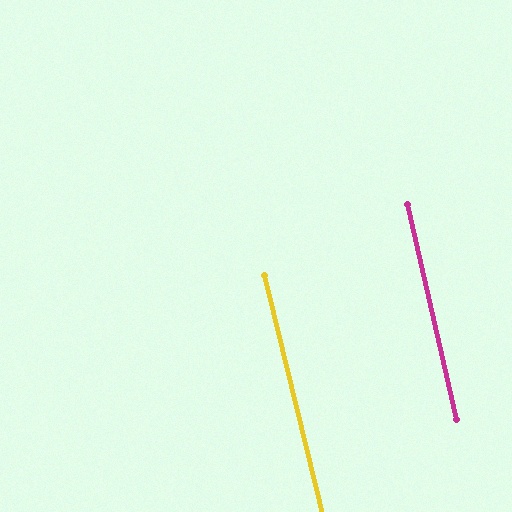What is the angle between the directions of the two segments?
Approximately 1 degree.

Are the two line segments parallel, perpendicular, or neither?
Parallel — their directions differ by only 1.0°.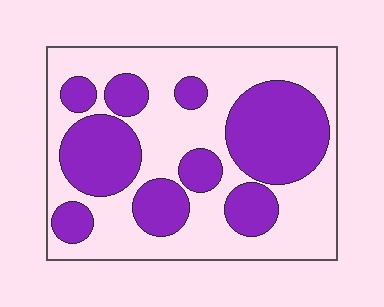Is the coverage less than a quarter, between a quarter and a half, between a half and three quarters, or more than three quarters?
Between a quarter and a half.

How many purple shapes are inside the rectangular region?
9.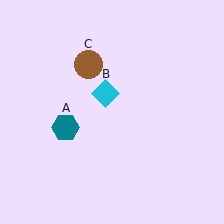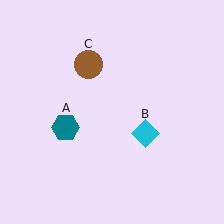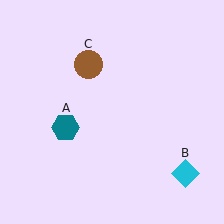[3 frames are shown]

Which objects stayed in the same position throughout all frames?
Teal hexagon (object A) and brown circle (object C) remained stationary.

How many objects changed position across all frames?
1 object changed position: cyan diamond (object B).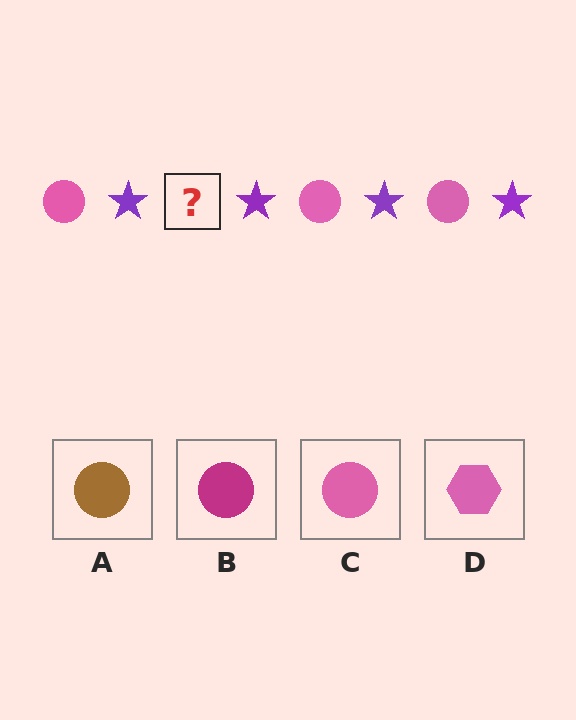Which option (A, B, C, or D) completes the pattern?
C.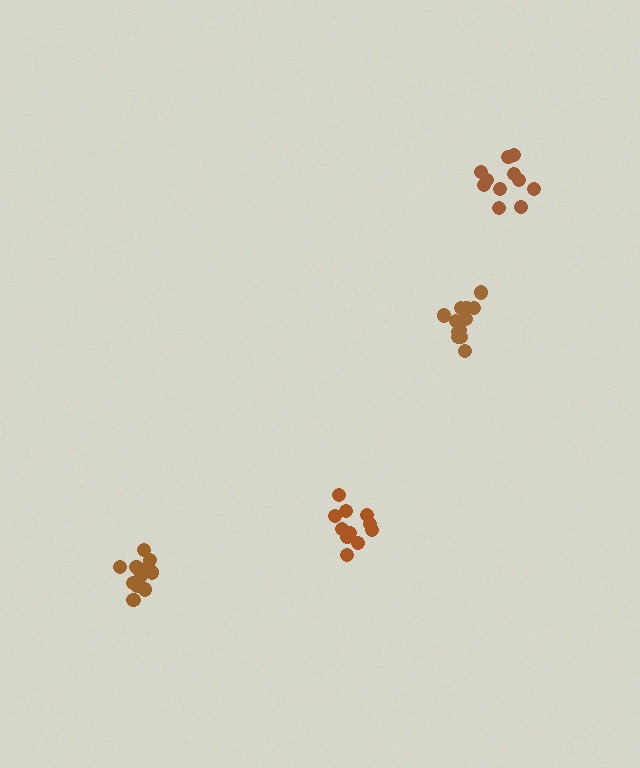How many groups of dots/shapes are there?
There are 4 groups.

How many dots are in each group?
Group 1: 15 dots, Group 2: 12 dots, Group 3: 11 dots, Group 4: 11 dots (49 total).